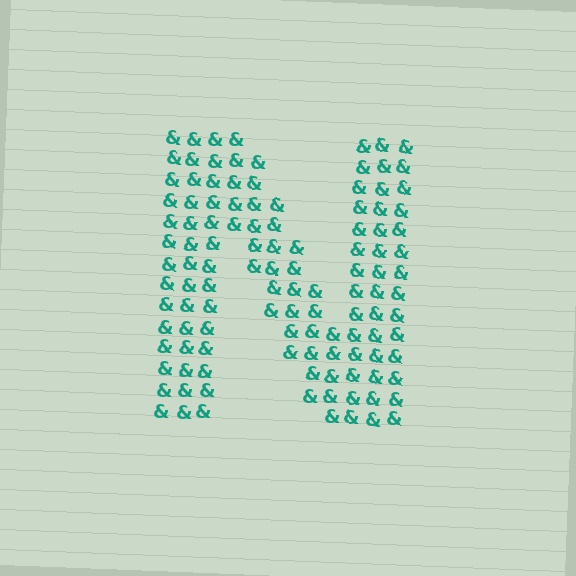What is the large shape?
The large shape is the letter N.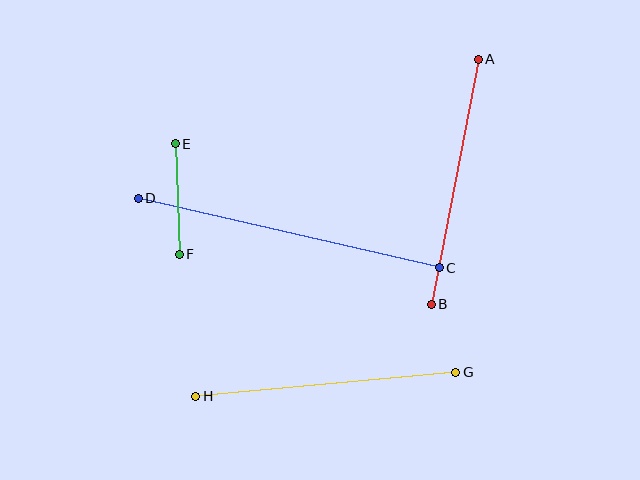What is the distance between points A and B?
The distance is approximately 249 pixels.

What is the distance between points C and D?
The distance is approximately 309 pixels.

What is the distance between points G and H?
The distance is approximately 261 pixels.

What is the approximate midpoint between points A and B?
The midpoint is at approximately (455, 182) pixels.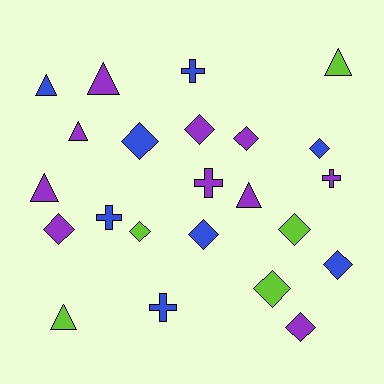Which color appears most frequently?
Purple, with 10 objects.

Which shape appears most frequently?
Diamond, with 11 objects.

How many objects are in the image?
There are 23 objects.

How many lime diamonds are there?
There are 3 lime diamonds.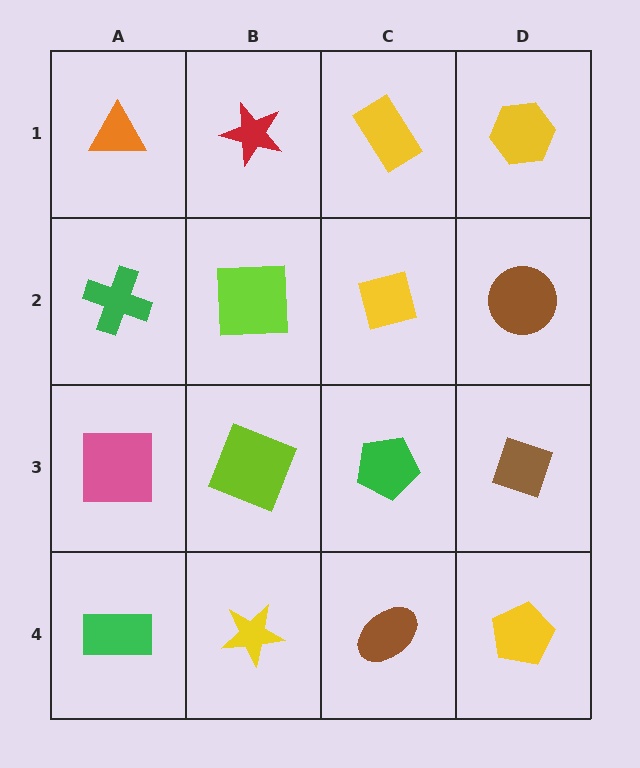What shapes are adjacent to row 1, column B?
A lime square (row 2, column B), an orange triangle (row 1, column A), a yellow rectangle (row 1, column C).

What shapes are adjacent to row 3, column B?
A lime square (row 2, column B), a yellow star (row 4, column B), a pink square (row 3, column A), a green pentagon (row 3, column C).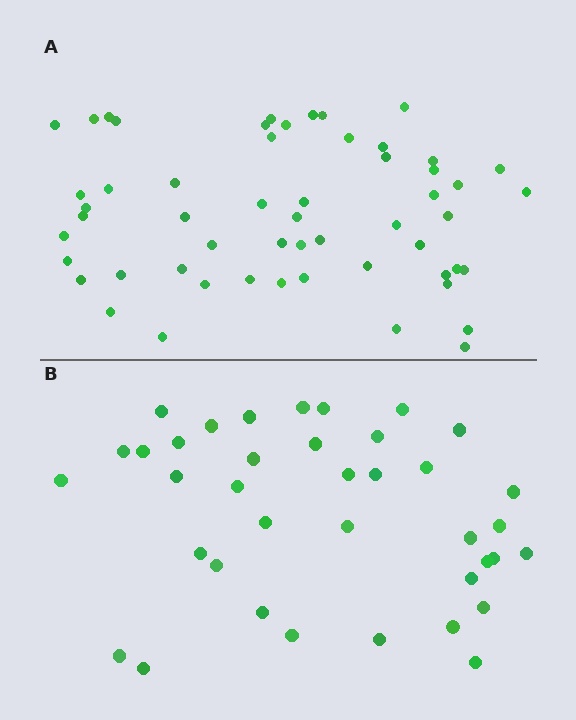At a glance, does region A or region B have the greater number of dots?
Region A (the top region) has more dots.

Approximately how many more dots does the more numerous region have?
Region A has approximately 15 more dots than region B.